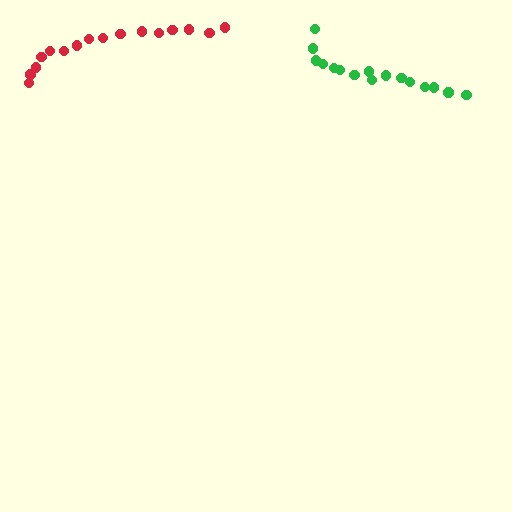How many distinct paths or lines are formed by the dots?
There are 2 distinct paths.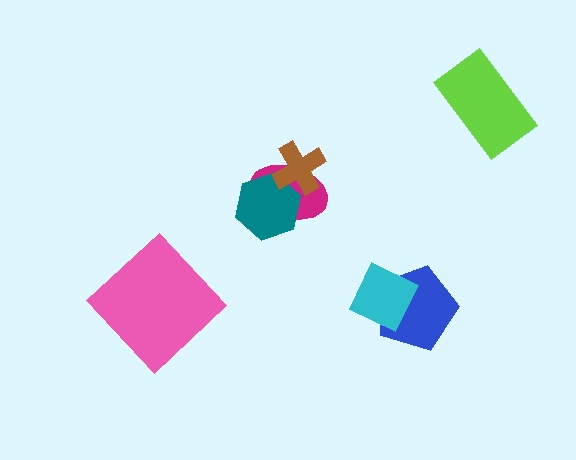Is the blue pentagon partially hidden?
Yes, it is partially covered by another shape.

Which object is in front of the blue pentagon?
The cyan diamond is in front of the blue pentagon.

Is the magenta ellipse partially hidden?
Yes, it is partially covered by another shape.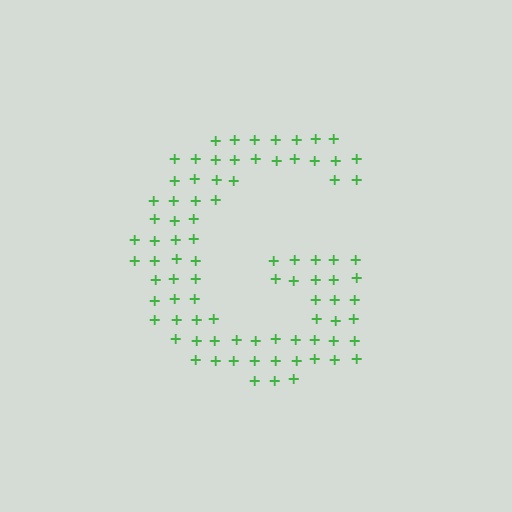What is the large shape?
The large shape is the letter G.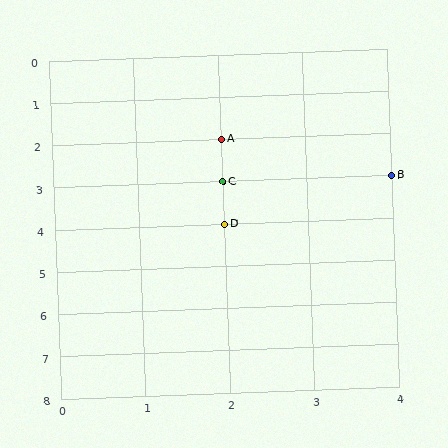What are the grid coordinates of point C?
Point C is at grid coordinates (2, 3).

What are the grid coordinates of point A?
Point A is at grid coordinates (2, 2).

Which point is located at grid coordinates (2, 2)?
Point A is at (2, 2).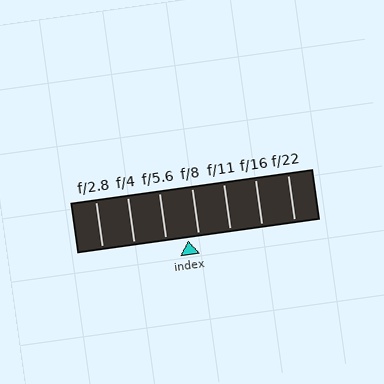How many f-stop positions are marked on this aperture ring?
There are 7 f-stop positions marked.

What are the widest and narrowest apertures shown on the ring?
The widest aperture shown is f/2.8 and the narrowest is f/22.